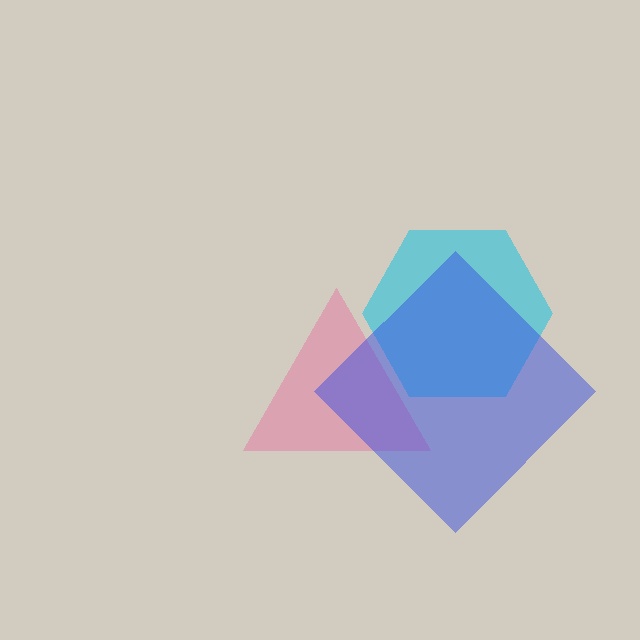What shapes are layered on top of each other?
The layered shapes are: a cyan hexagon, a pink triangle, a blue diamond.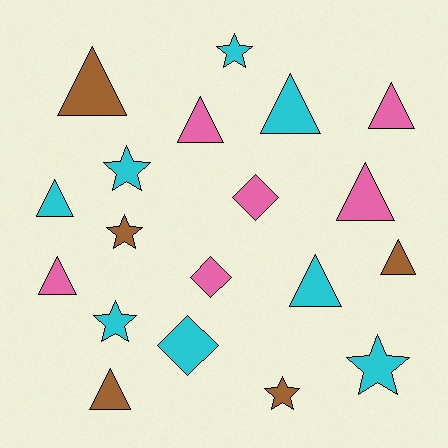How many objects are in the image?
There are 19 objects.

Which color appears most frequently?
Cyan, with 8 objects.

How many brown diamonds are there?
There are no brown diamonds.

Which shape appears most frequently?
Triangle, with 10 objects.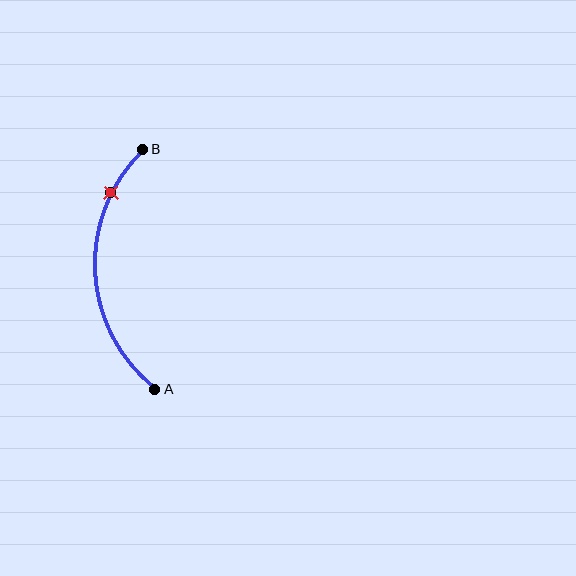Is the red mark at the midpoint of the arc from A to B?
No. The red mark lies on the arc but is closer to endpoint B. The arc midpoint would be at the point on the curve equidistant along the arc from both A and B.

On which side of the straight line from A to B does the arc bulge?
The arc bulges to the left of the straight line connecting A and B.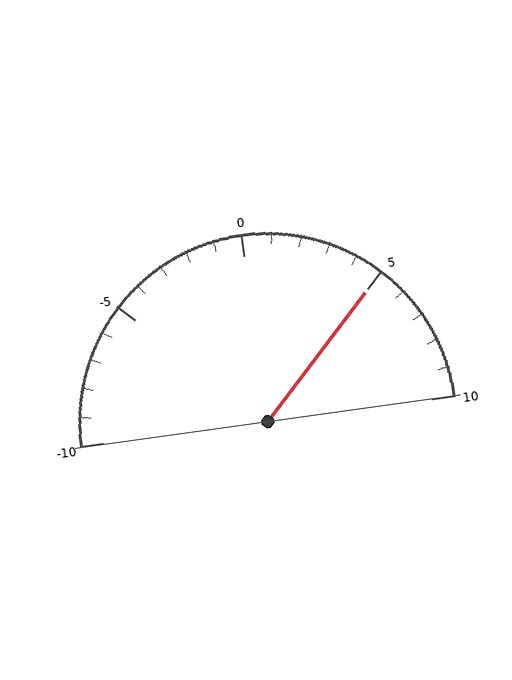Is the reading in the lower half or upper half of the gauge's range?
The reading is in the upper half of the range (-10 to 10).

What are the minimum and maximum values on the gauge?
The gauge ranges from -10 to 10.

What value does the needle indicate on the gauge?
The needle indicates approximately 5.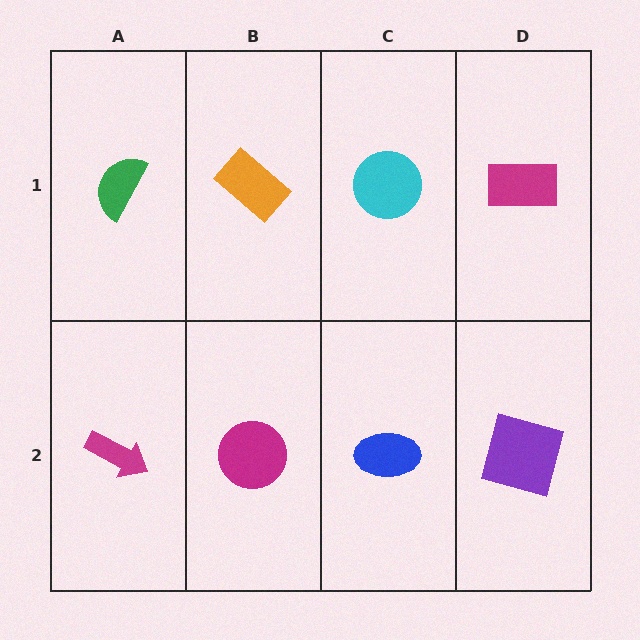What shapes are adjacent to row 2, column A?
A green semicircle (row 1, column A), a magenta circle (row 2, column B).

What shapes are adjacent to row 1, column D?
A purple square (row 2, column D), a cyan circle (row 1, column C).